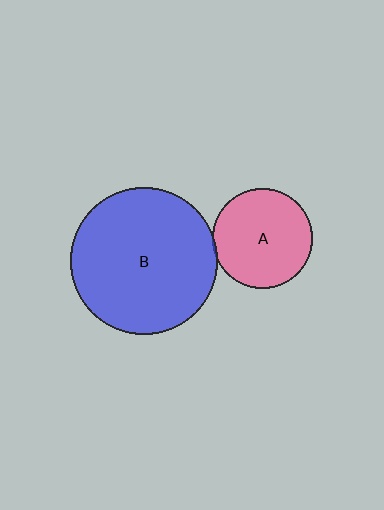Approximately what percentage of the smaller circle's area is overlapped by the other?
Approximately 5%.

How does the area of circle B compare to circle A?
Approximately 2.2 times.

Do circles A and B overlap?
Yes.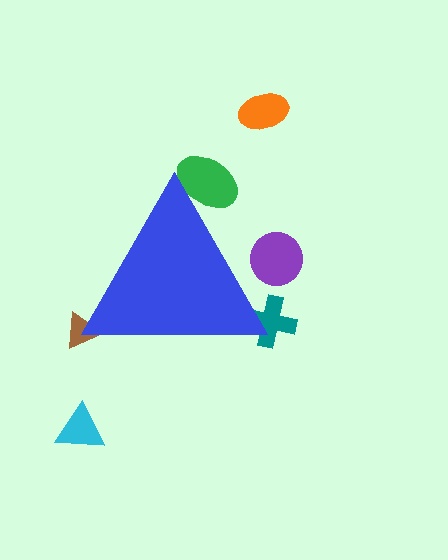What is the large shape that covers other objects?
A blue triangle.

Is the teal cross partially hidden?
Yes, the teal cross is partially hidden behind the blue triangle.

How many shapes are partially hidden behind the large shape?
4 shapes are partially hidden.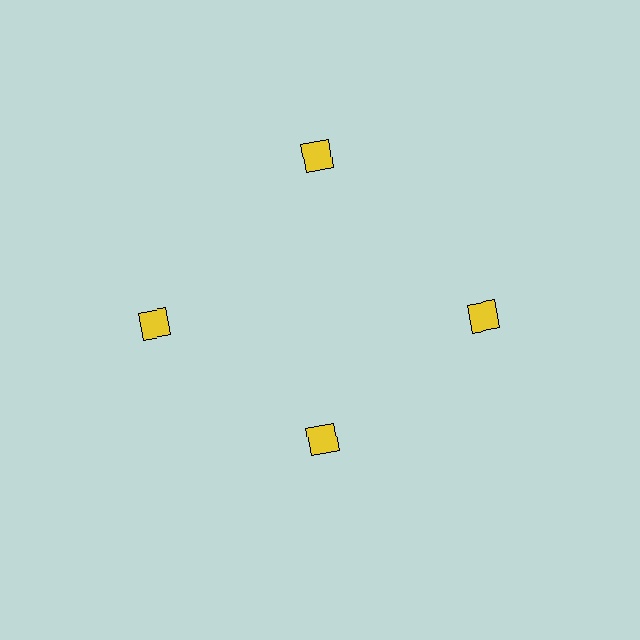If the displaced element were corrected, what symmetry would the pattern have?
It would have 4-fold rotational symmetry — the pattern would map onto itself every 90 degrees.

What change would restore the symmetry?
The symmetry would be restored by moving it outward, back onto the ring so that all 4 squares sit at equal angles and equal distance from the center.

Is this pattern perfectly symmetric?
No. The 4 yellow squares are arranged in a ring, but one element near the 6 o'clock position is pulled inward toward the center, breaking the 4-fold rotational symmetry.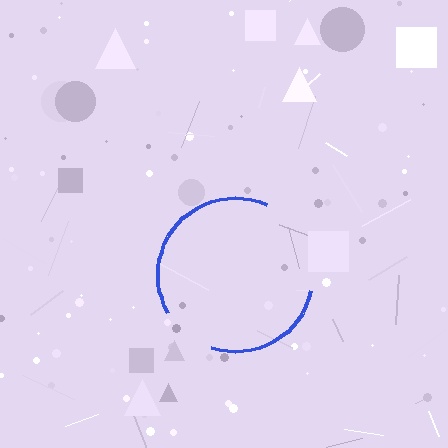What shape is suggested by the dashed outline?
The dashed outline suggests a circle.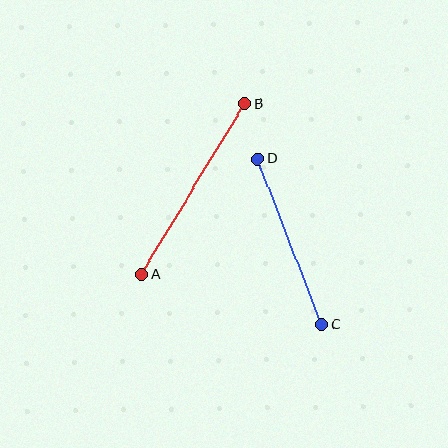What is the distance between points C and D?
The distance is approximately 178 pixels.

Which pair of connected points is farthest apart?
Points A and B are farthest apart.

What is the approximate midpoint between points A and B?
The midpoint is at approximately (193, 189) pixels.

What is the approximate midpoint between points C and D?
The midpoint is at approximately (290, 241) pixels.